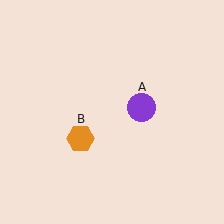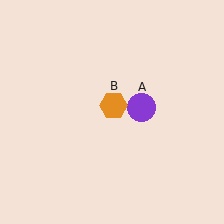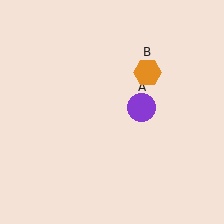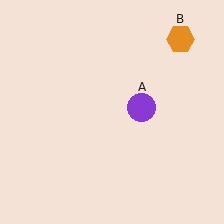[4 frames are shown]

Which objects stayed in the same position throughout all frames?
Purple circle (object A) remained stationary.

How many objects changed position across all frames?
1 object changed position: orange hexagon (object B).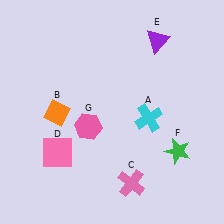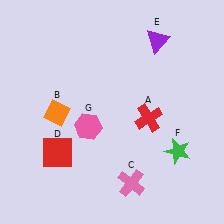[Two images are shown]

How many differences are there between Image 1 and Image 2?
There are 2 differences between the two images.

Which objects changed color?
A changed from cyan to red. D changed from pink to red.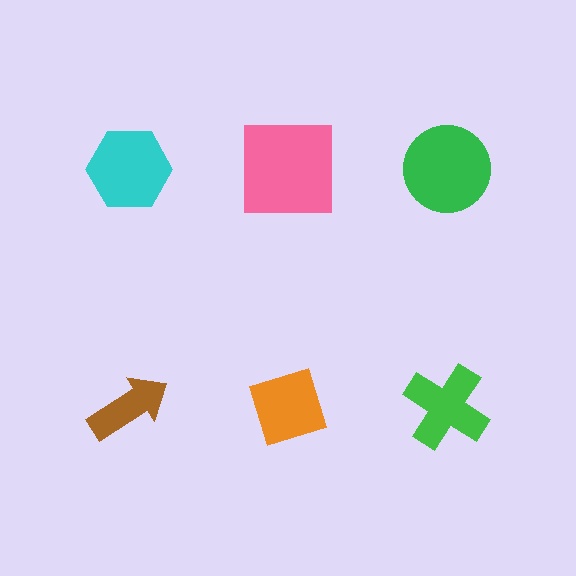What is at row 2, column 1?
A brown arrow.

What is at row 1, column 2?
A pink square.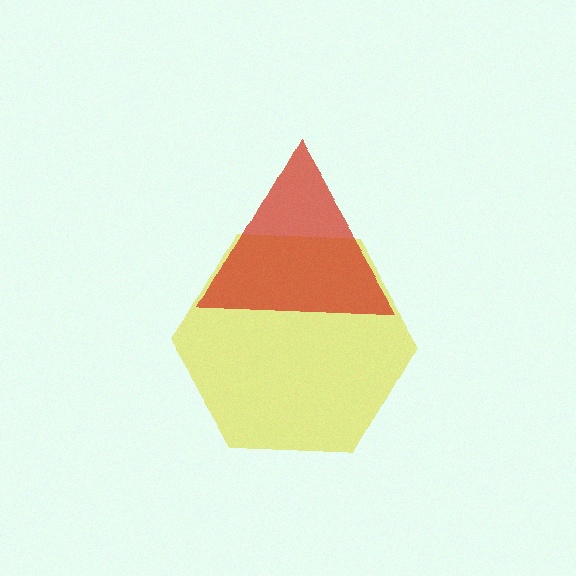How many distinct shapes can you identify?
There are 2 distinct shapes: a yellow hexagon, a red triangle.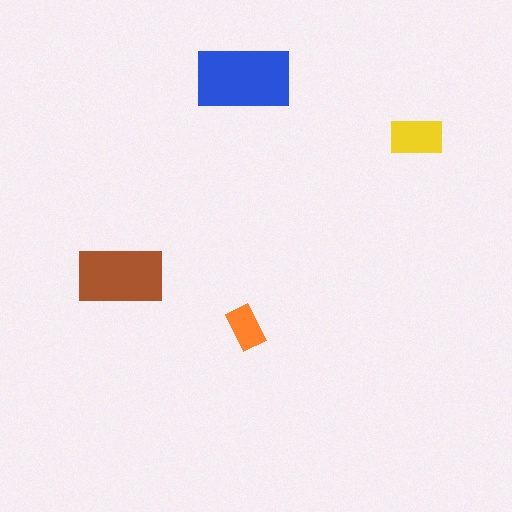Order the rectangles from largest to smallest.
the blue one, the brown one, the yellow one, the orange one.